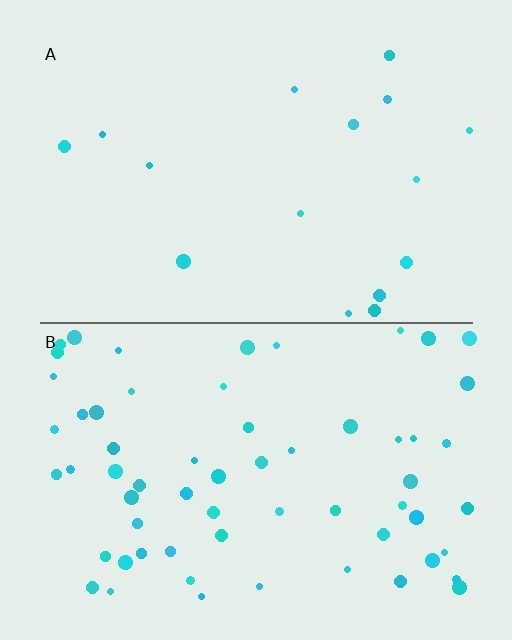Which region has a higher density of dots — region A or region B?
B (the bottom).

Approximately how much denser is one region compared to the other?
Approximately 3.9× — region B over region A.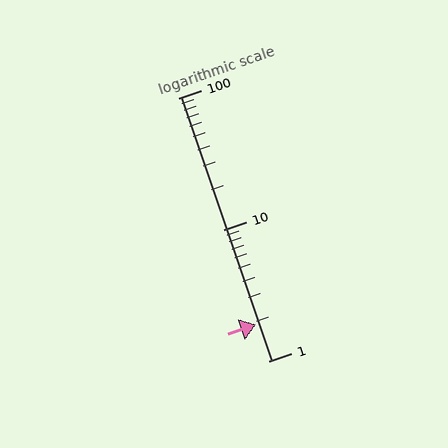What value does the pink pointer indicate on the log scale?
The pointer indicates approximately 1.9.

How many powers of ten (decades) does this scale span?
The scale spans 2 decades, from 1 to 100.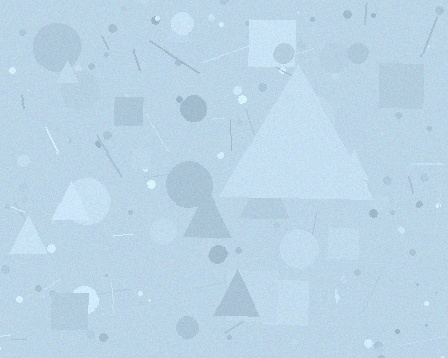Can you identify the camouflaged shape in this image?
The camouflaged shape is a triangle.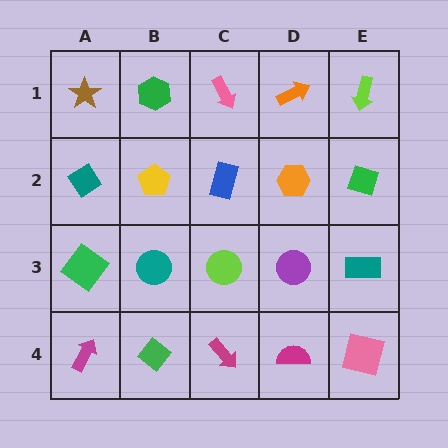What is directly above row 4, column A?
A green diamond.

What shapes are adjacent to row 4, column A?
A green diamond (row 3, column A), a green diamond (row 4, column B).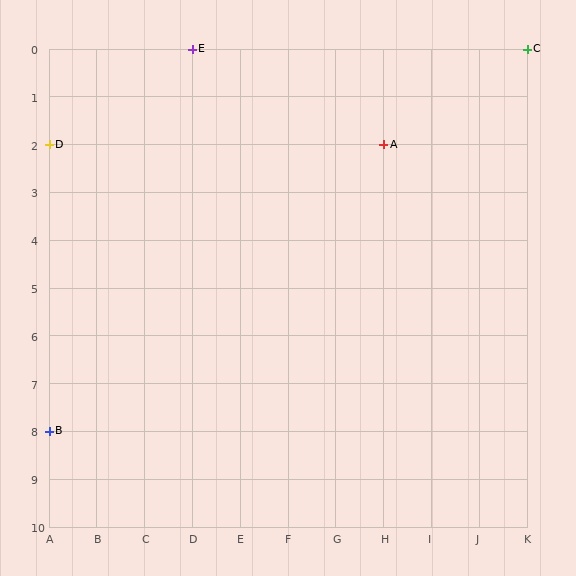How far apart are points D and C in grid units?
Points D and C are 10 columns and 2 rows apart (about 10.2 grid units diagonally).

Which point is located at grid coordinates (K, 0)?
Point C is at (K, 0).